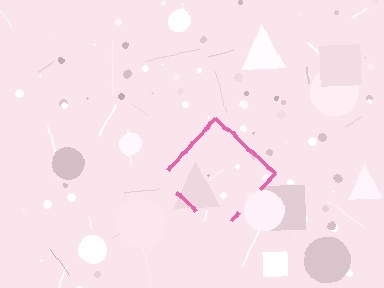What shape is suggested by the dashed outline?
The dashed outline suggests a diamond.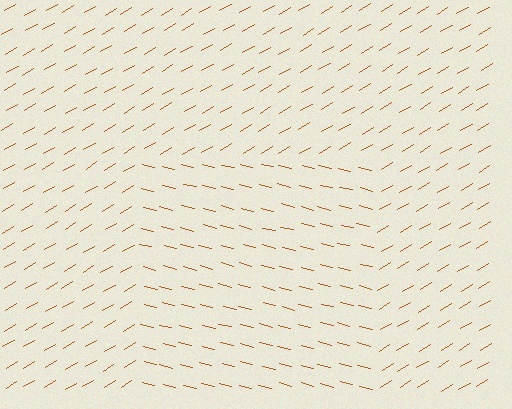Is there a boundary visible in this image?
Yes, there is a texture boundary formed by a change in line orientation.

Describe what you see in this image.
The image is filled with small brown line segments. A rectangle region in the image has lines oriented differently from the surrounding lines, creating a visible texture boundary.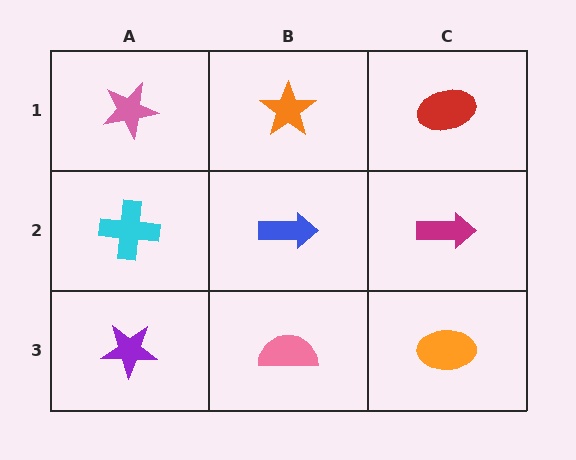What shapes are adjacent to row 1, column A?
A cyan cross (row 2, column A), an orange star (row 1, column B).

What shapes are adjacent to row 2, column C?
A red ellipse (row 1, column C), an orange ellipse (row 3, column C), a blue arrow (row 2, column B).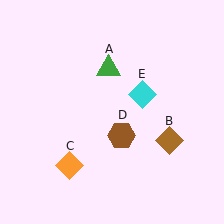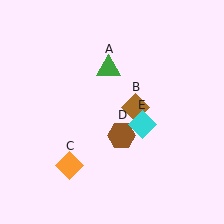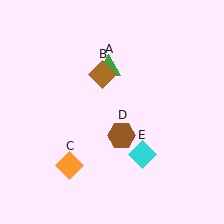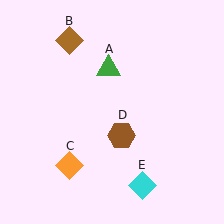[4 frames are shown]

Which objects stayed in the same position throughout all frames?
Green triangle (object A) and orange diamond (object C) and brown hexagon (object D) remained stationary.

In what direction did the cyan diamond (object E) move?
The cyan diamond (object E) moved down.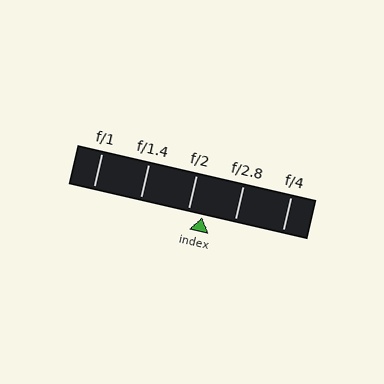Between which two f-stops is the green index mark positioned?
The index mark is between f/2 and f/2.8.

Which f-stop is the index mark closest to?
The index mark is closest to f/2.